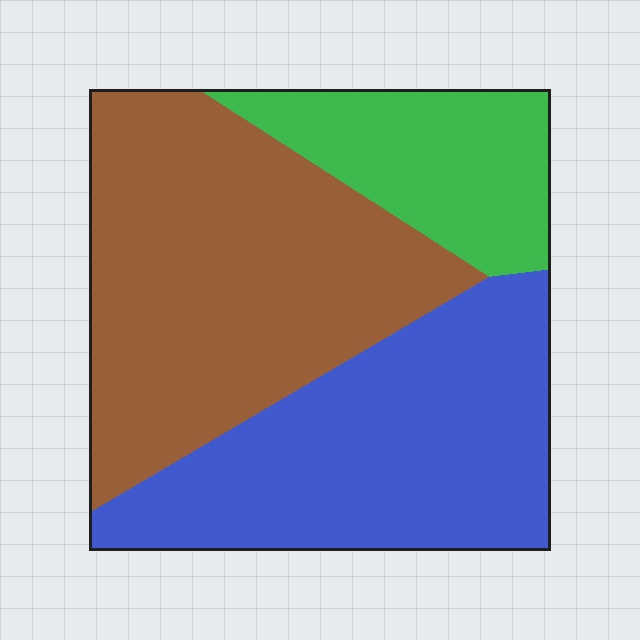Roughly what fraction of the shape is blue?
Blue covers roughly 35% of the shape.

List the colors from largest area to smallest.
From largest to smallest: brown, blue, green.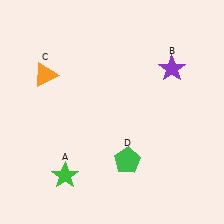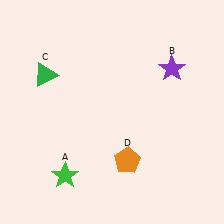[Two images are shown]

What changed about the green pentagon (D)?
In Image 1, D is green. In Image 2, it changed to orange.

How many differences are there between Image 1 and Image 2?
There are 2 differences between the two images.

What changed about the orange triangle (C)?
In Image 1, C is orange. In Image 2, it changed to green.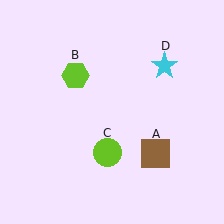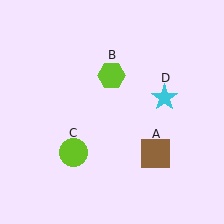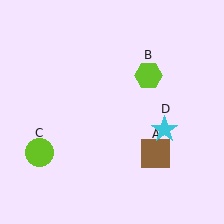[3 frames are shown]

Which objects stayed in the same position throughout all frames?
Brown square (object A) remained stationary.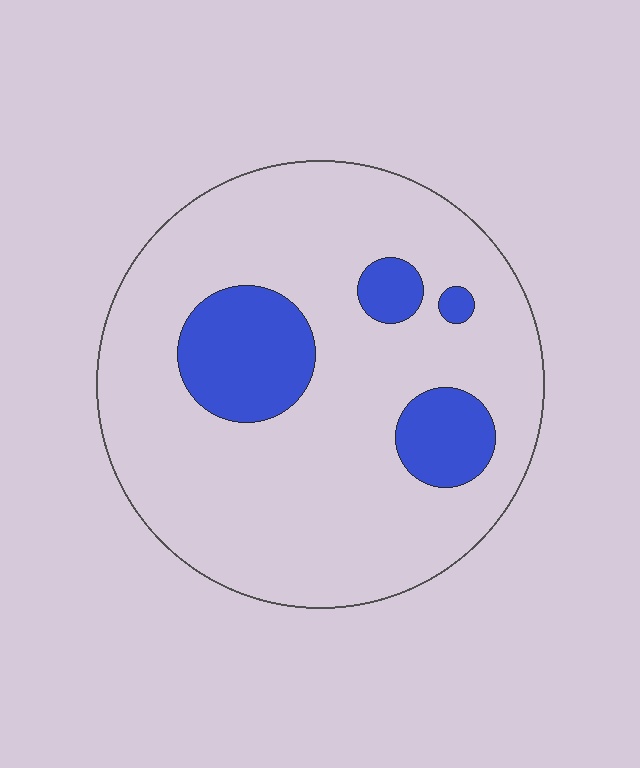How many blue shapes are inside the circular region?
4.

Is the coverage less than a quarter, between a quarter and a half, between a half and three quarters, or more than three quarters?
Less than a quarter.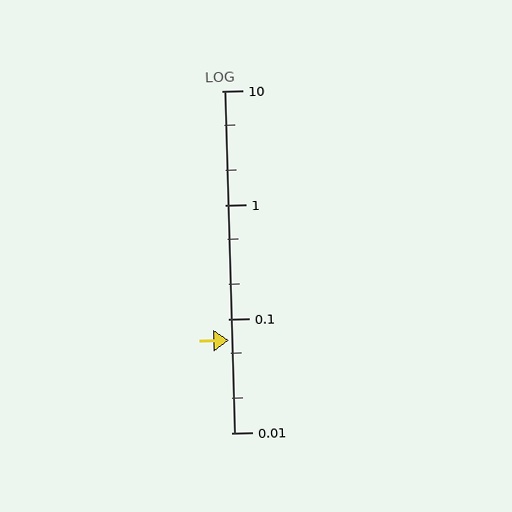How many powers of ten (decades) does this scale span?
The scale spans 3 decades, from 0.01 to 10.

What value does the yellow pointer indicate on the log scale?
The pointer indicates approximately 0.065.